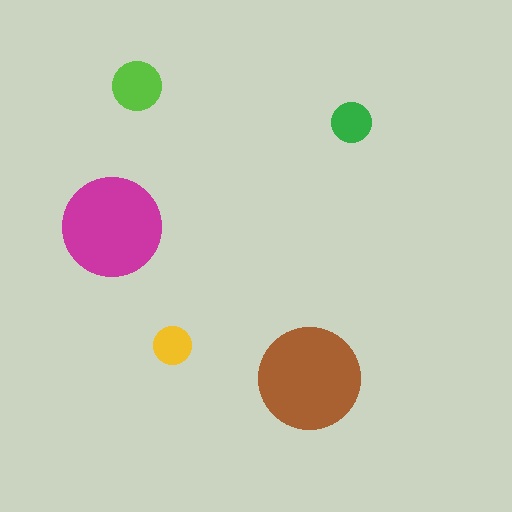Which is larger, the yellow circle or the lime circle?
The lime one.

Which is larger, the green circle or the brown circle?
The brown one.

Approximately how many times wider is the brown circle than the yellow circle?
About 2.5 times wider.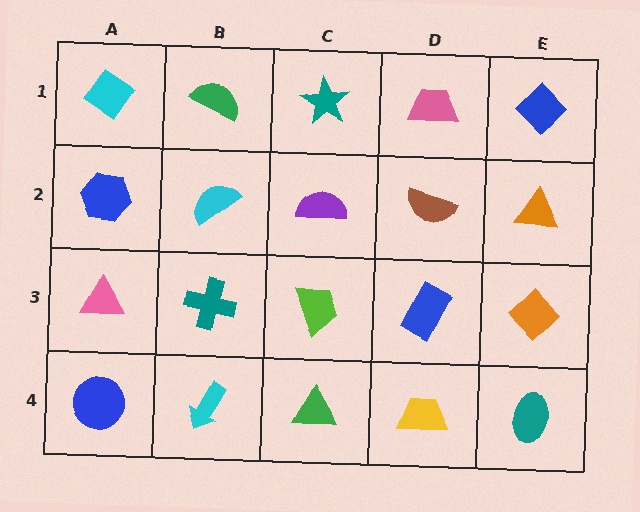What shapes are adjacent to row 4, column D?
A blue rectangle (row 3, column D), a green triangle (row 4, column C), a teal ellipse (row 4, column E).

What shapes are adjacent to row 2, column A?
A cyan diamond (row 1, column A), a pink triangle (row 3, column A), a cyan semicircle (row 2, column B).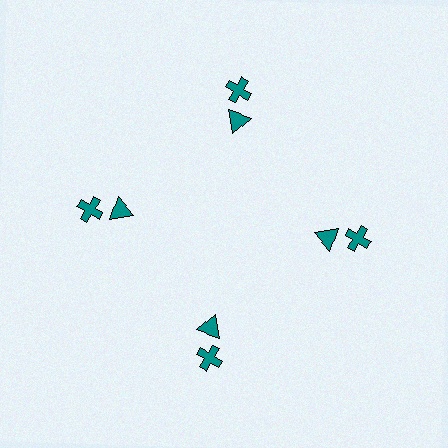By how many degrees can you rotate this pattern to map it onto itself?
The pattern maps onto itself every 90 degrees of rotation.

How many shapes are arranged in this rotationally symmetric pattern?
There are 8 shapes, arranged in 4 groups of 2.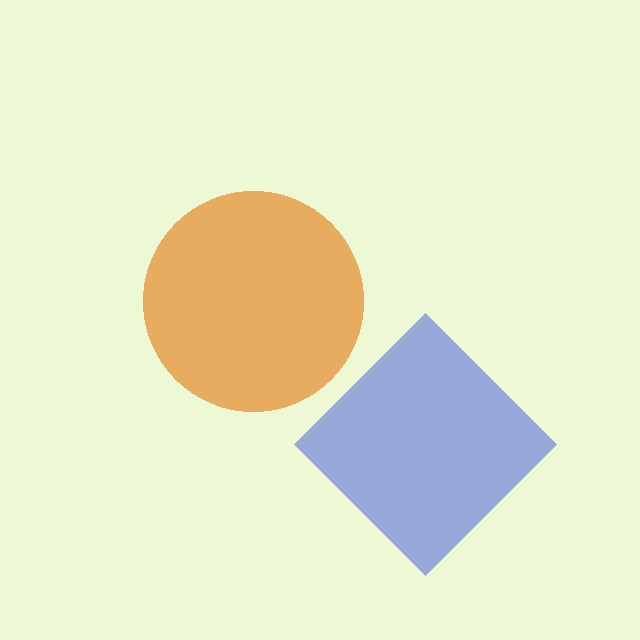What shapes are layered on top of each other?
The layered shapes are: an orange circle, a blue diamond.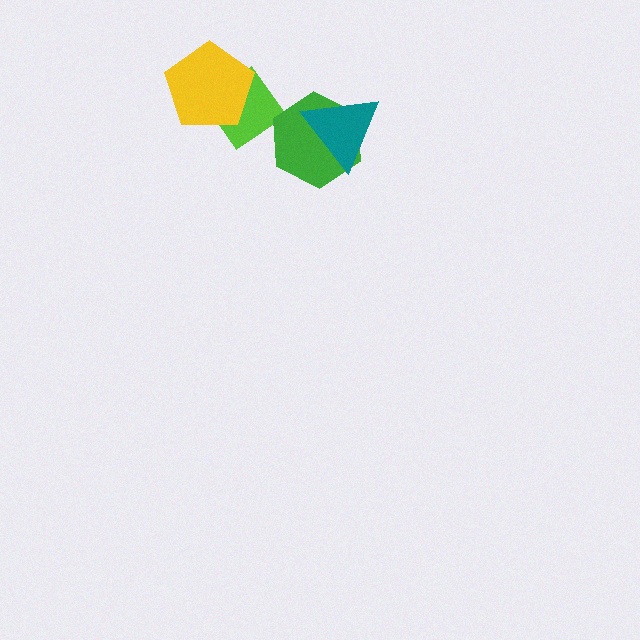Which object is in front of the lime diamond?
The yellow pentagon is in front of the lime diamond.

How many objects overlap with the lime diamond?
1 object overlaps with the lime diamond.